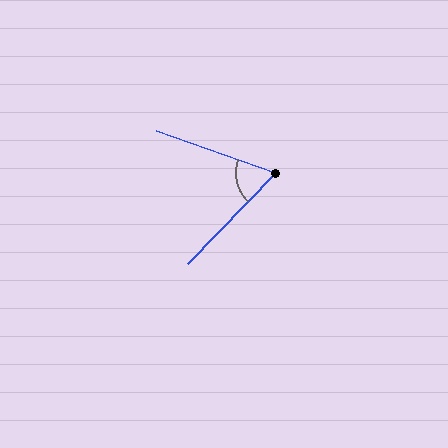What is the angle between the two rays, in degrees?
Approximately 65 degrees.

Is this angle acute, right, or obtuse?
It is acute.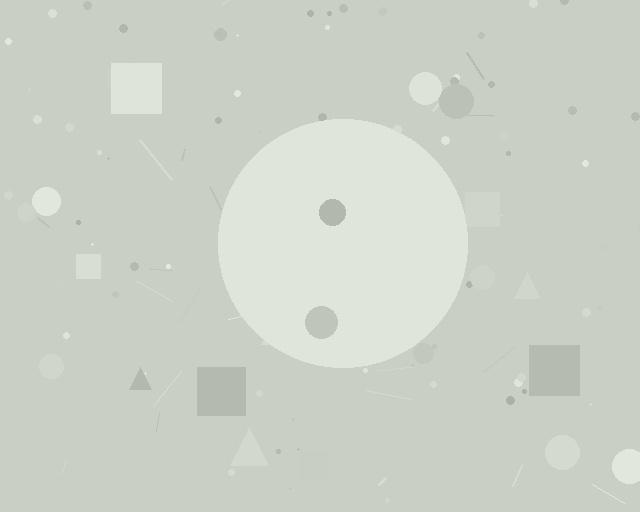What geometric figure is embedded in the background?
A circle is embedded in the background.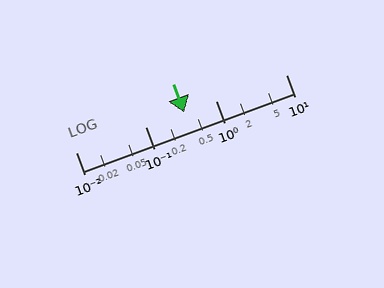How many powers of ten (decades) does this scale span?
The scale spans 3 decades, from 0.01 to 10.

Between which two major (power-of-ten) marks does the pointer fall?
The pointer is between 0.1 and 1.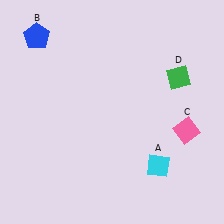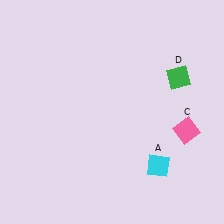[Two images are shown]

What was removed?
The blue pentagon (B) was removed in Image 2.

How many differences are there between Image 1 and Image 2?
There is 1 difference between the two images.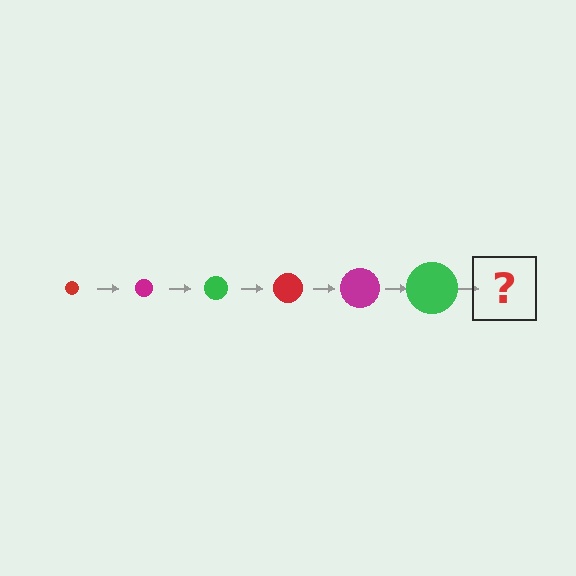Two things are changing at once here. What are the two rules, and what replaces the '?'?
The two rules are that the circle grows larger each step and the color cycles through red, magenta, and green. The '?' should be a red circle, larger than the previous one.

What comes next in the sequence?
The next element should be a red circle, larger than the previous one.